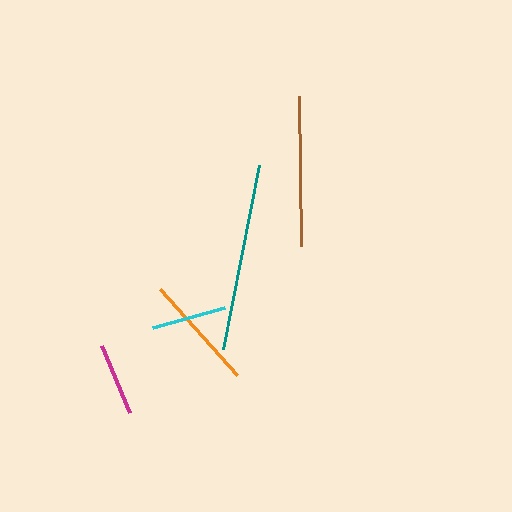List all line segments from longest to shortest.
From longest to shortest: teal, brown, orange, cyan, magenta.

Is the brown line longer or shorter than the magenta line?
The brown line is longer than the magenta line.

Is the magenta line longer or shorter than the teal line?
The teal line is longer than the magenta line.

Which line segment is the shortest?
The magenta line is the shortest at approximately 73 pixels.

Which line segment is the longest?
The teal line is the longest at approximately 188 pixels.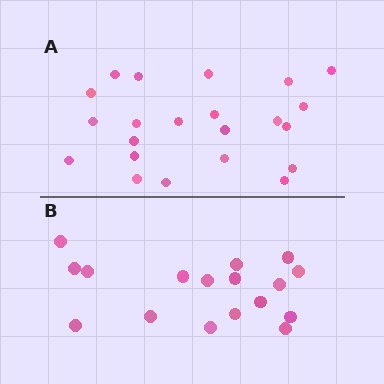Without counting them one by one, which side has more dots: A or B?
Region A (the top region) has more dots.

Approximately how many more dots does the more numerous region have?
Region A has about 5 more dots than region B.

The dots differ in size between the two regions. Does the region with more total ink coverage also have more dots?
No. Region B has more total ink coverage because its dots are larger, but region A actually contains more individual dots. Total area can be misleading — the number of items is what matters here.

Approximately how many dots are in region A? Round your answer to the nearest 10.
About 20 dots. (The exact count is 22, which rounds to 20.)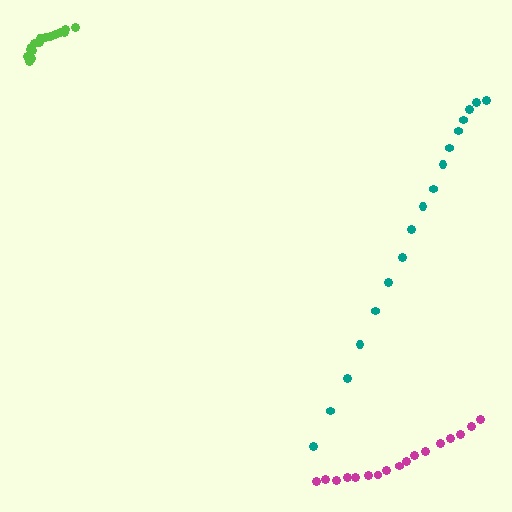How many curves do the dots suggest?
There are 3 distinct paths.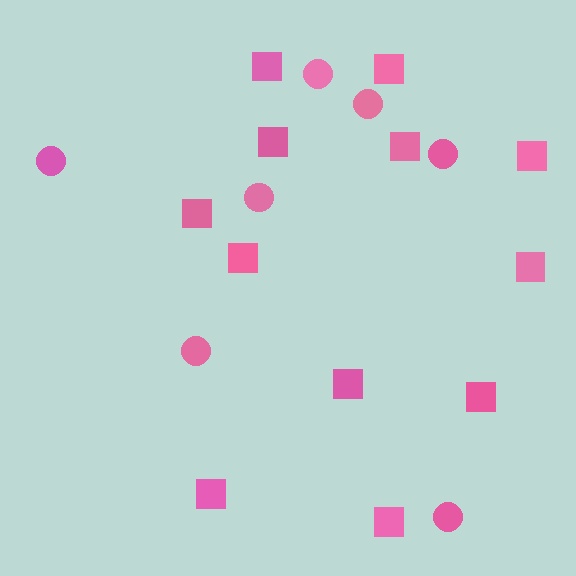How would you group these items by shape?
There are 2 groups: one group of circles (7) and one group of squares (12).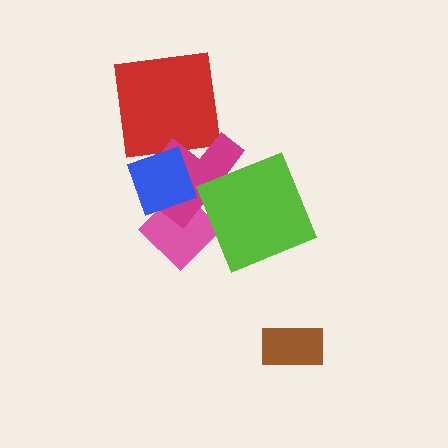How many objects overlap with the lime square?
2 objects overlap with the lime square.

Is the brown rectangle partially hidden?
No, no other shape covers it.